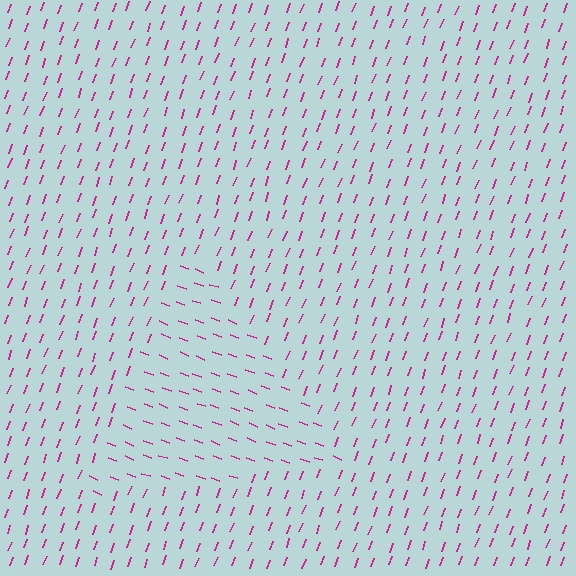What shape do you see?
I see a triangle.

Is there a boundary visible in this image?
Yes, there is a texture boundary formed by a change in line orientation.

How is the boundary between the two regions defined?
The boundary is defined purely by a change in line orientation (approximately 89 degrees difference). All lines are the same color and thickness.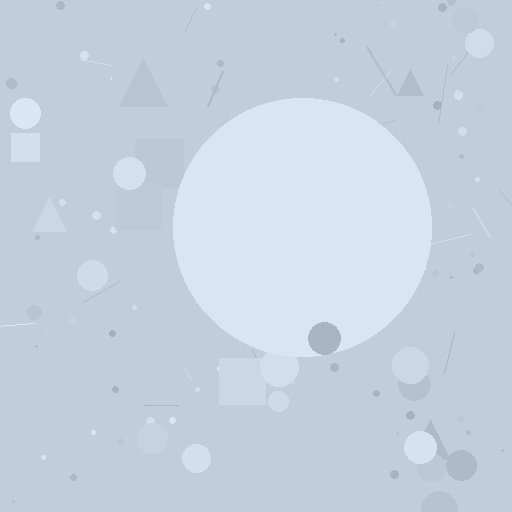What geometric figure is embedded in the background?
A circle is embedded in the background.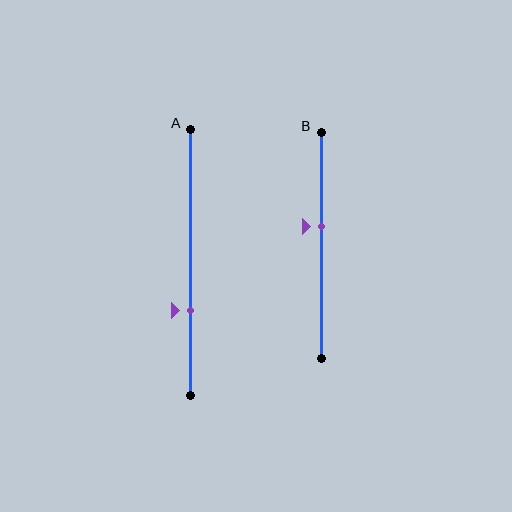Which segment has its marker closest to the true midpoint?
Segment B has its marker closest to the true midpoint.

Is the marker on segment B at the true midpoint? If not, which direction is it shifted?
No, the marker on segment B is shifted upward by about 9% of the segment length.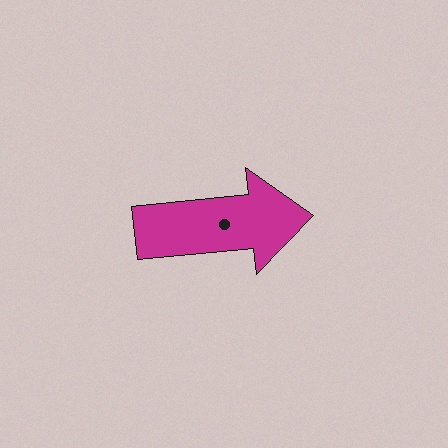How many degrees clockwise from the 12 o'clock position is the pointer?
Approximately 84 degrees.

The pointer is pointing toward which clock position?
Roughly 3 o'clock.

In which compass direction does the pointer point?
East.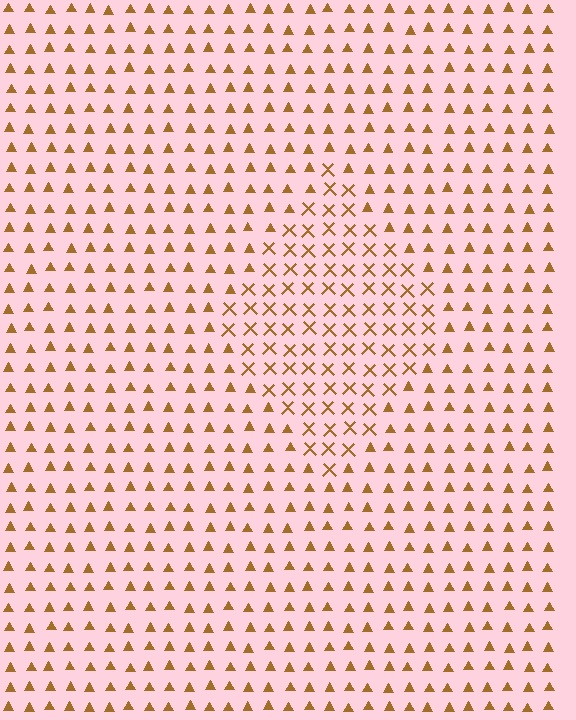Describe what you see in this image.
The image is filled with small brown elements arranged in a uniform grid. A diamond-shaped region contains X marks, while the surrounding area contains triangles. The boundary is defined purely by the change in element shape.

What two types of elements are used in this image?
The image uses X marks inside the diamond region and triangles outside it.